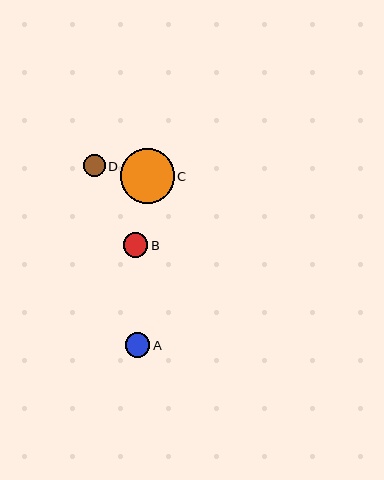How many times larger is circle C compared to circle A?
Circle C is approximately 2.2 times the size of circle A.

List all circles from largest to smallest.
From largest to smallest: C, A, B, D.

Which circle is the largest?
Circle C is the largest with a size of approximately 54 pixels.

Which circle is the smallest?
Circle D is the smallest with a size of approximately 22 pixels.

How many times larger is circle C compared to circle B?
Circle C is approximately 2.2 times the size of circle B.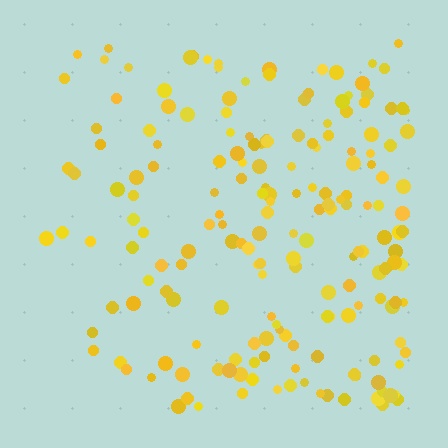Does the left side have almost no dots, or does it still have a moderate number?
Still a moderate number, just noticeably fewer than the right.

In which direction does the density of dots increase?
From left to right, with the right side densest.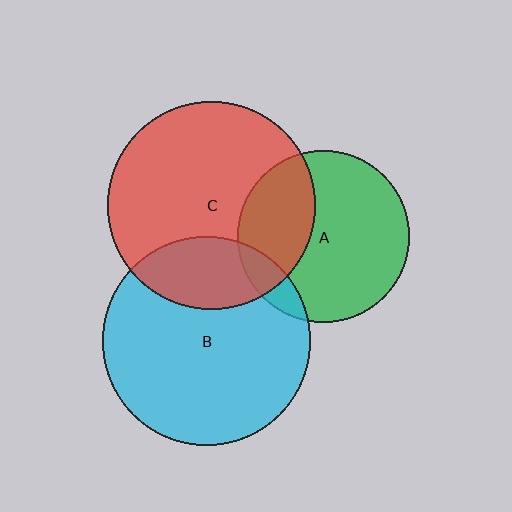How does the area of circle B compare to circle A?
Approximately 1.5 times.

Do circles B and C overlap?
Yes.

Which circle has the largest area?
Circle B (cyan).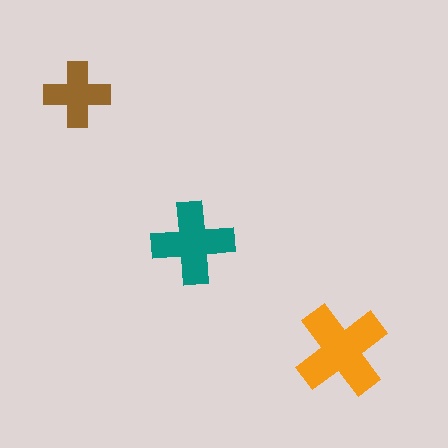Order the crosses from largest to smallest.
the orange one, the teal one, the brown one.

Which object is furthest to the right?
The orange cross is rightmost.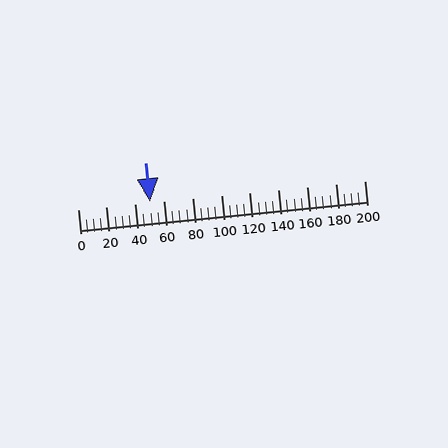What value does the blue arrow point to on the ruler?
The blue arrow points to approximately 50.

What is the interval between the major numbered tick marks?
The major tick marks are spaced 20 units apart.